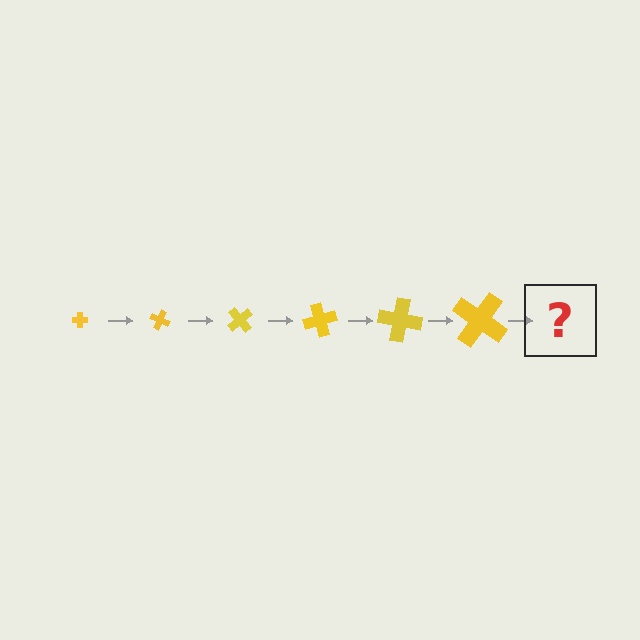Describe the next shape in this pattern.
It should be a cross, larger than the previous one and rotated 150 degrees from the start.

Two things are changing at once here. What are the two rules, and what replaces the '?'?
The two rules are that the cross grows larger each step and it rotates 25 degrees each step. The '?' should be a cross, larger than the previous one and rotated 150 degrees from the start.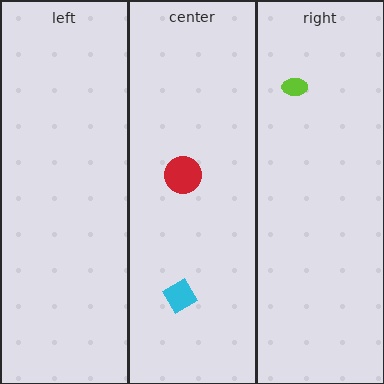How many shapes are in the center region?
2.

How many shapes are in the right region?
1.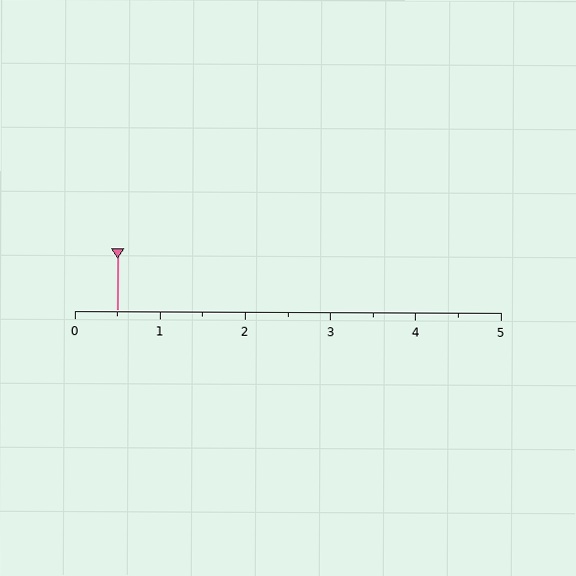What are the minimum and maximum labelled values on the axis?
The axis runs from 0 to 5.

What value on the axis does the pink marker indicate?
The marker indicates approximately 0.5.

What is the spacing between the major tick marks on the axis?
The major ticks are spaced 1 apart.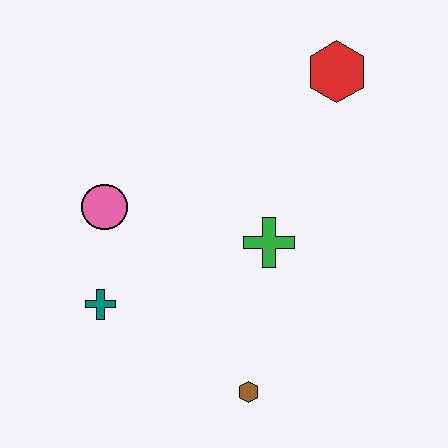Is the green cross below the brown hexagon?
No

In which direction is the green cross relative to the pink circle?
The green cross is to the right of the pink circle.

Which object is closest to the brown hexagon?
The green cross is closest to the brown hexagon.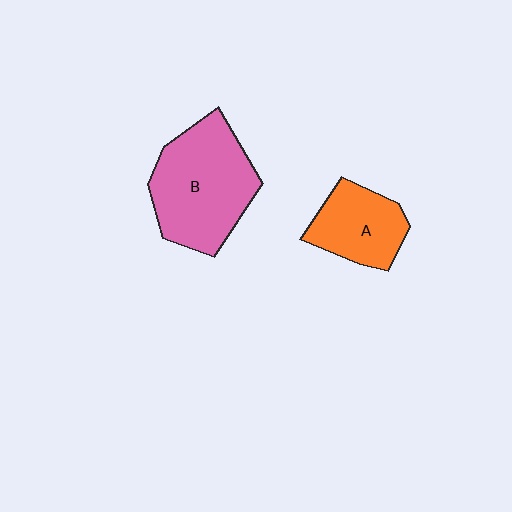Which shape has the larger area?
Shape B (pink).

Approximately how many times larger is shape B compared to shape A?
Approximately 1.7 times.